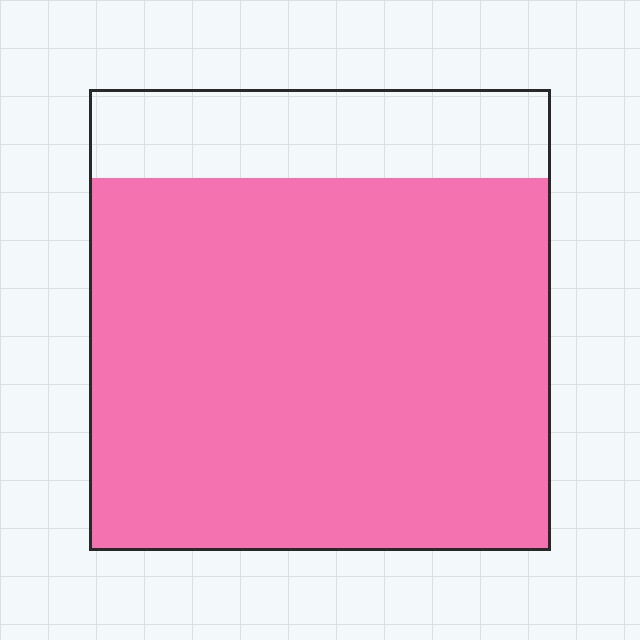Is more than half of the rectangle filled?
Yes.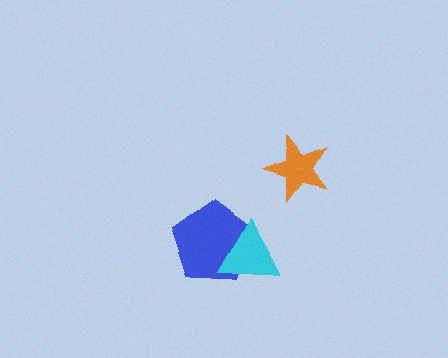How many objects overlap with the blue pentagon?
1 object overlaps with the blue pentagon.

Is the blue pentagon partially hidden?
Yes, it is partially covered by another shape.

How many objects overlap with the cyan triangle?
1 object overlaps with the cyan triangle.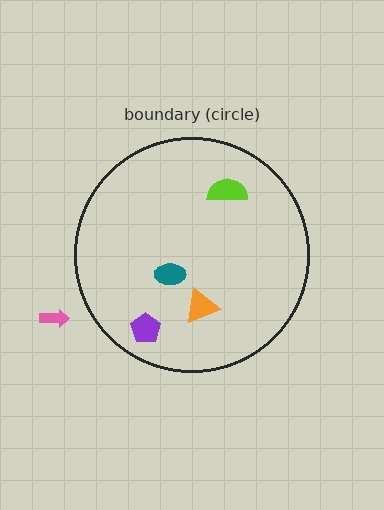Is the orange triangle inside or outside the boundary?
Inside.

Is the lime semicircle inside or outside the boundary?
Inside.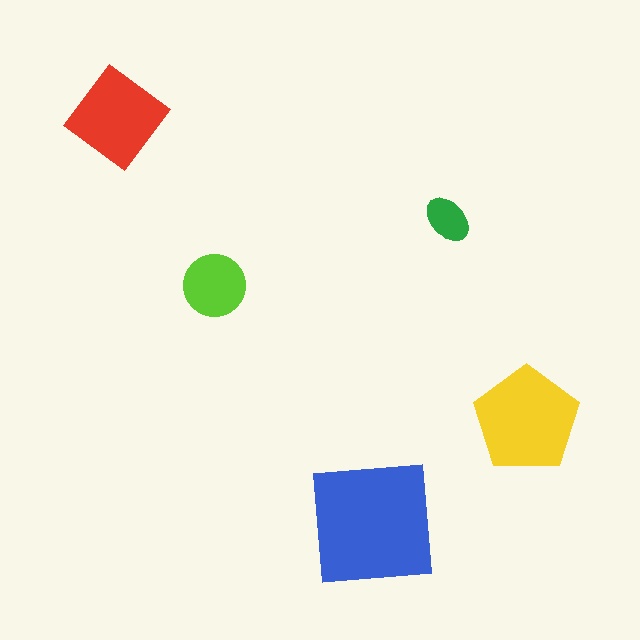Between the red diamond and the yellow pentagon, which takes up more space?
The yellow pentagon.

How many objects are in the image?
There are 5 objects in the image.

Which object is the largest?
The blue square.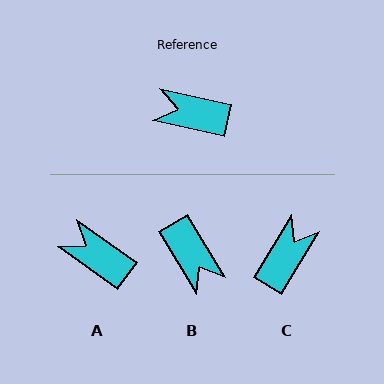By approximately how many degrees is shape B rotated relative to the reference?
Approximately 134 degrees counter-clockwise.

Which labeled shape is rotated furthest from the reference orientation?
B, about 134 degrees away.